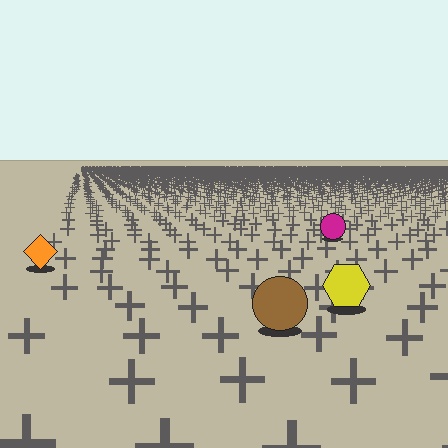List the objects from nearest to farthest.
From nearest to farthest: the brown circle, the yellow hexagon, the orange diamond, the magenta circle.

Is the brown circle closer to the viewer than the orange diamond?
Yes. The brown circle is closer — you can tell from the texture gradient: the ground texture is coarser near it.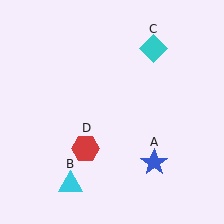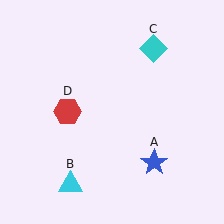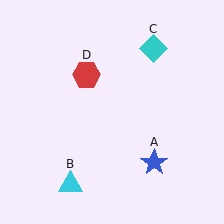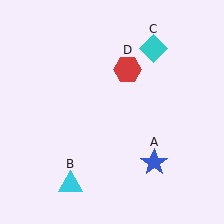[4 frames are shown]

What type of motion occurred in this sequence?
The red hexagon (object D) rotated clockwise around the center of the scene.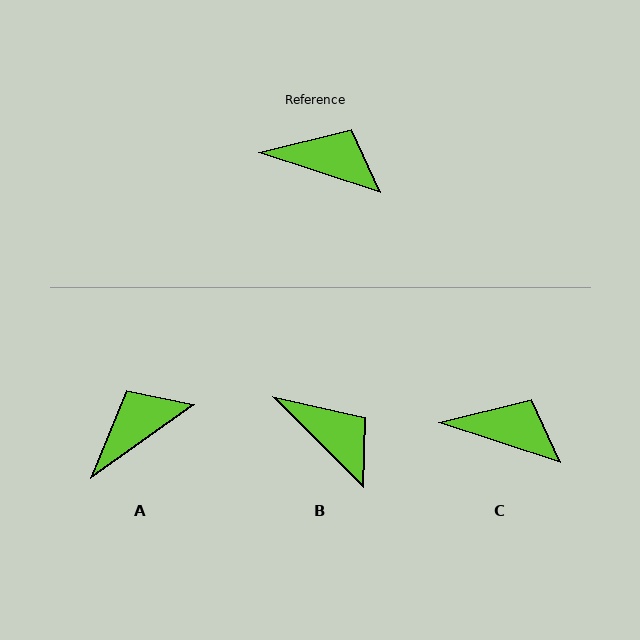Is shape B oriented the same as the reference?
No, it is off by about 26 degrees.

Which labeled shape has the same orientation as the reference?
C.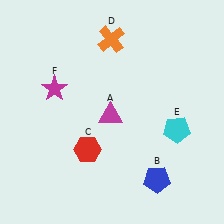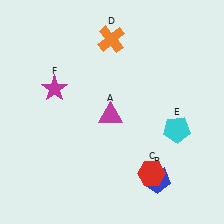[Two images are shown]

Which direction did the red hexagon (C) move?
The red hexagon (C) moved right.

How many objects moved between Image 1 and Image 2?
1 object moved between the two images.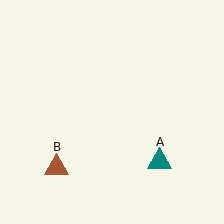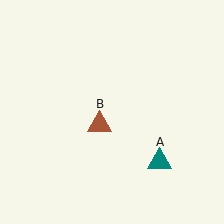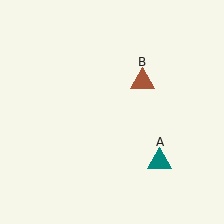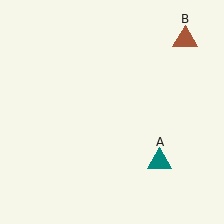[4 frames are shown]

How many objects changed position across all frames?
1 object changed position: brown triangle (object B).